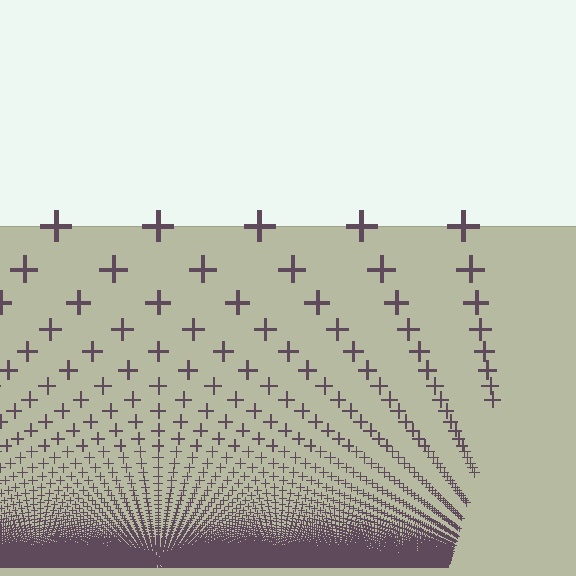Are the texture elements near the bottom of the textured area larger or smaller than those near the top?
Smaller. The gradient is inverted — elements near the bottom are smaller and denser.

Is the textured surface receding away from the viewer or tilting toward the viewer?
The surface appears to tilt toward the viewer. Texture elements get larger and sparser toward the top.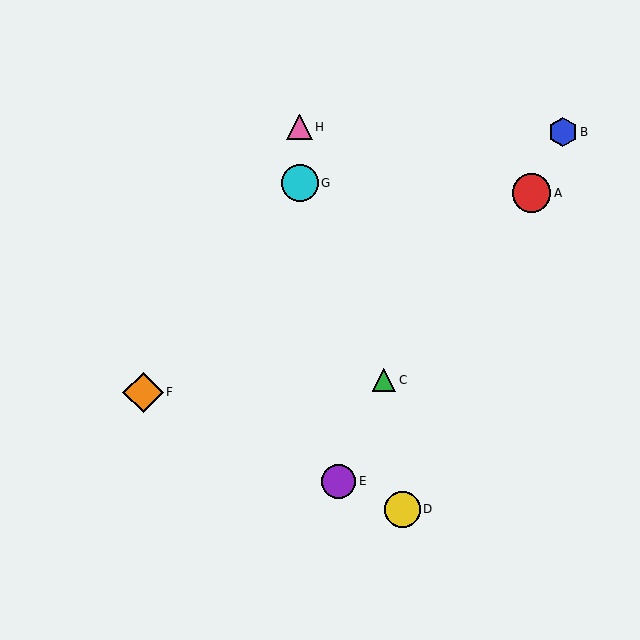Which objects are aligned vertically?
Objects G, H are aligned vertically.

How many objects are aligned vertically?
2 objects (G, H) are aligned vertically.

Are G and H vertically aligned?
Yes, both are at x≈300.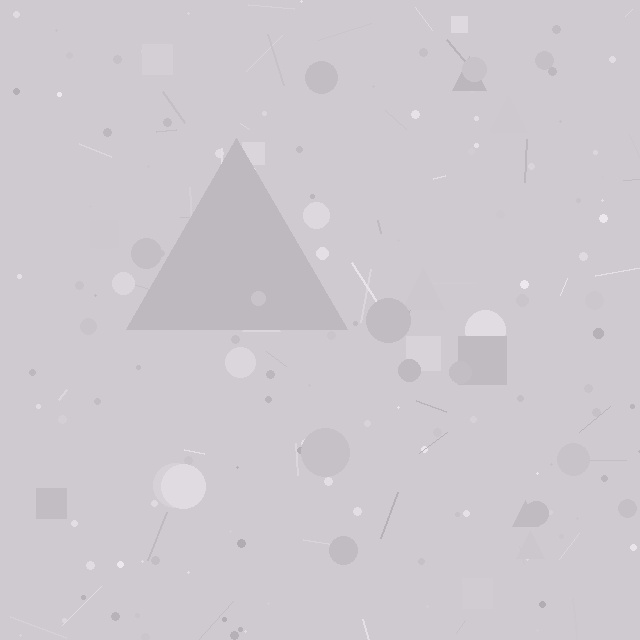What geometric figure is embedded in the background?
A triangle is embedded in the background.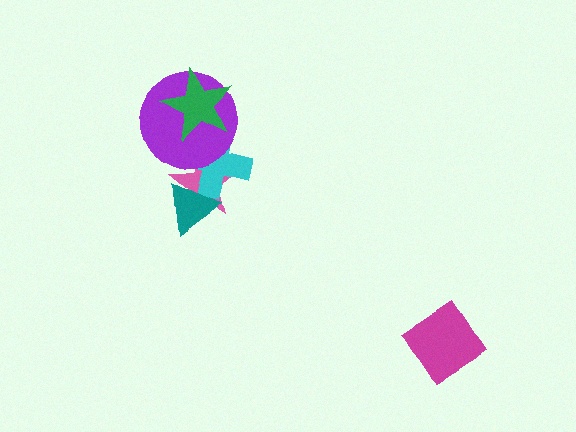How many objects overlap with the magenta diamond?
0 objects overlap with the magenta diamond.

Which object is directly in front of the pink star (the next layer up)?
The cyan cross is directly in front of the pink star.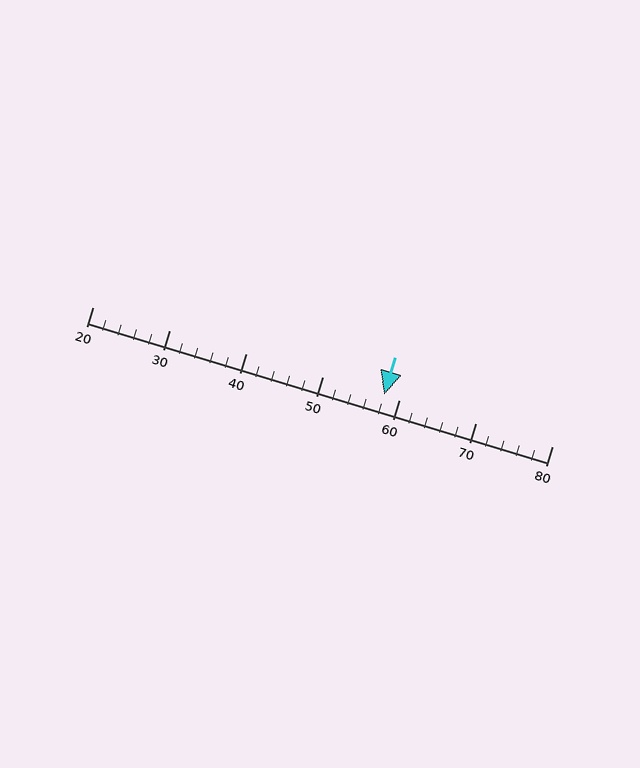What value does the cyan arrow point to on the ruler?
The cyan arrow points to approximately 58.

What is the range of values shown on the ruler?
The ruler shows values from 20 to 80.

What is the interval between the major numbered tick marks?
The major tick marks are spaced 10 units apart.